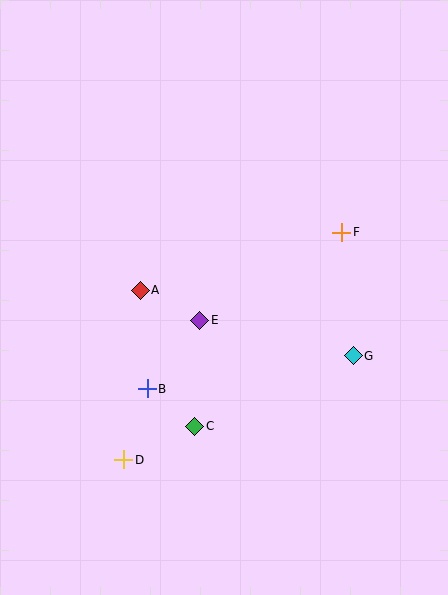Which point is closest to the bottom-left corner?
Point D is closest to the bottom-left corner.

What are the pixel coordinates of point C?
Point C is at (195, 426).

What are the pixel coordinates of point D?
Point D is at (124, 460).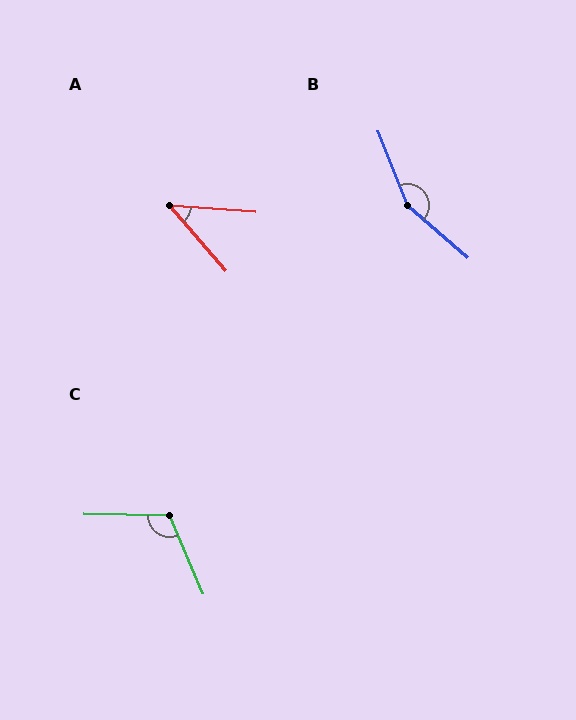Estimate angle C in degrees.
Approximately 114 degrees.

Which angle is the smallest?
A, at approximately 45 degrees.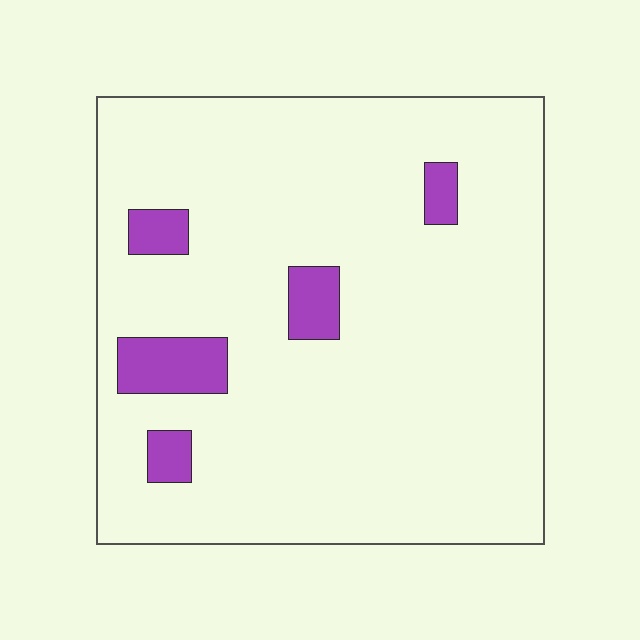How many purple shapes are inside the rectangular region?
5.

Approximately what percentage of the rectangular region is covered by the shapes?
Approximately 10%.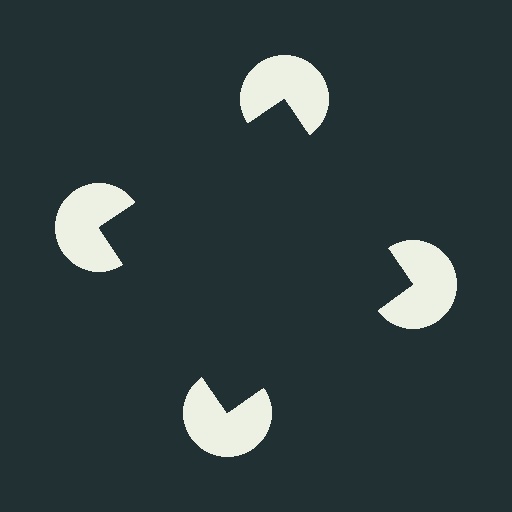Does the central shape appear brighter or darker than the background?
It typically appears slightly darker than the background, even though no actual brightness change is drawn.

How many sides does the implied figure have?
4 sides.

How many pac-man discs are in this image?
There are 4 — one at each vertex of the illusory square.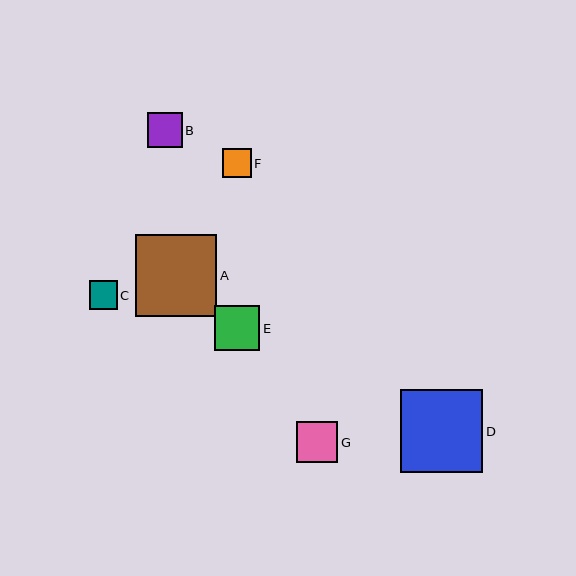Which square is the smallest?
Square C is the smallest with a size of approximately 28 pixels.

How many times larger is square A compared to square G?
Square A is approximately 2.0 times the size of square G.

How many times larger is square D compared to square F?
Square D is approximately 2.9 times the size of square F.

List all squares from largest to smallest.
From largest to smallest: D, A, E, G, B, F, C.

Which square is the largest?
Square D is the largest with a size of approximately 83 pixels.